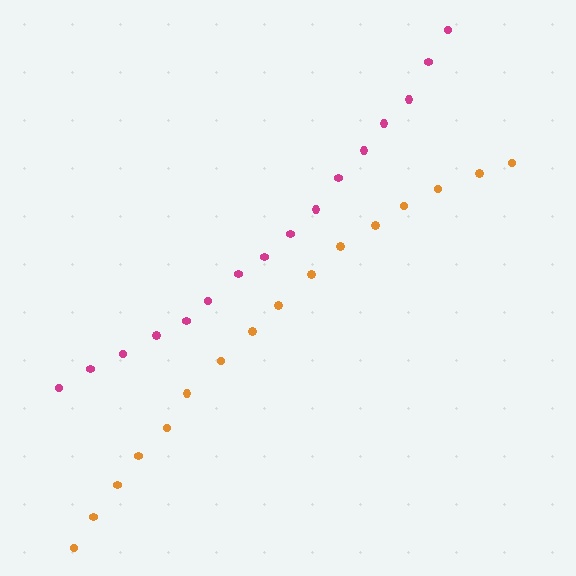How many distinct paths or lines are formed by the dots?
There are 2 distinct paths.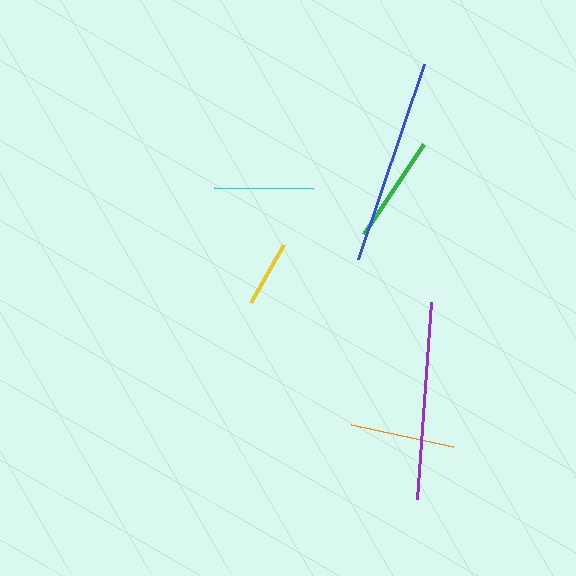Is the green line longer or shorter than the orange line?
The green line is longer than the orange line.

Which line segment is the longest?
The blue line is the longest at approximately 206 pixels.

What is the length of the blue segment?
The blue segment is approximately 206 pixels long.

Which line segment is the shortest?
The yellow line is the shortest at approximately 67 pixels.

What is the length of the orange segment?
The orange segment is approximately 105 pixels long.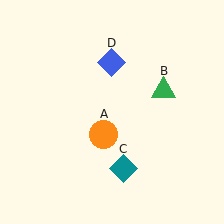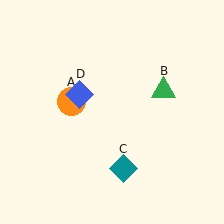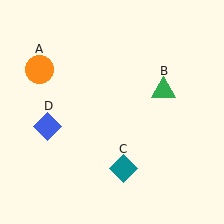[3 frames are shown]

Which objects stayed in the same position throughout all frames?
Green triangle (object B) and teal diamond (object C) remained stationary.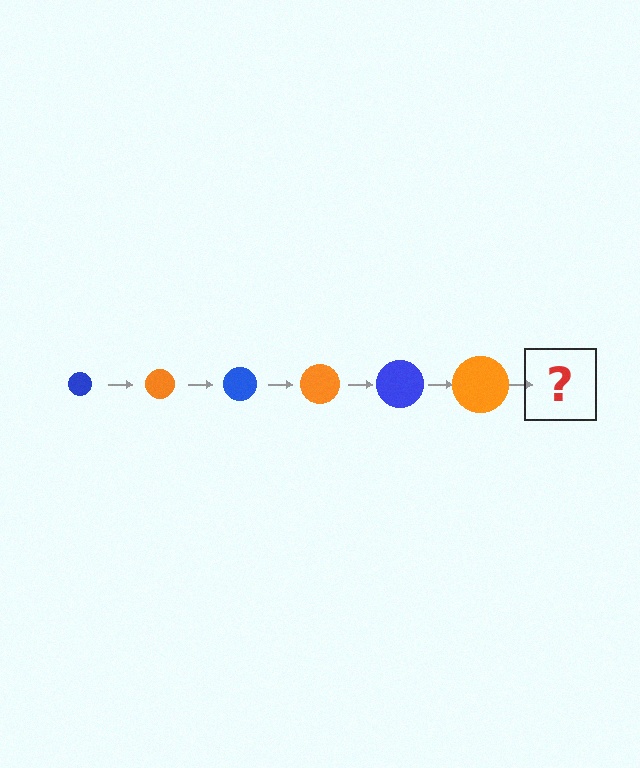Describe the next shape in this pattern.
It should be a blue circle, larger than the previous one.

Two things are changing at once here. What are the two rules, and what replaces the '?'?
The two rules are that the circle grows larger each step and the color cycles through blue and orange. The '?' should be a blue circle, larger than the previous one.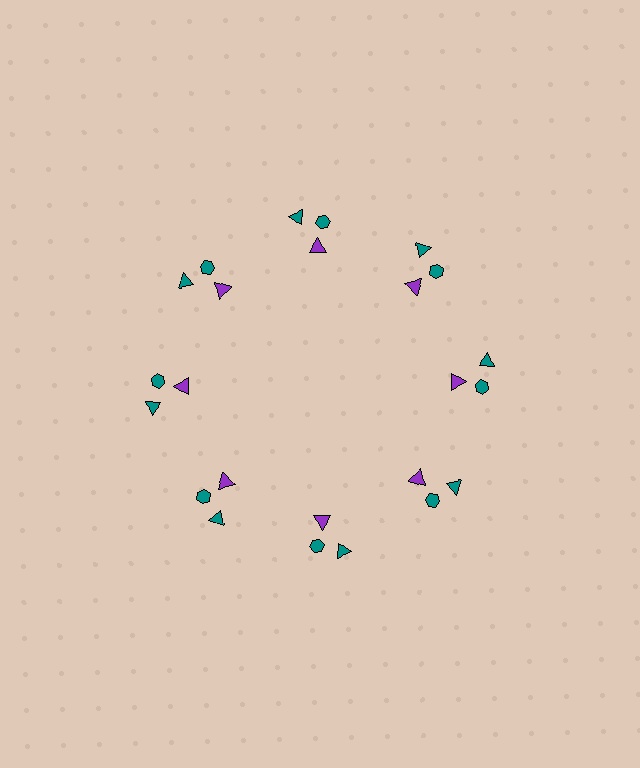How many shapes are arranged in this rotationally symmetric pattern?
There are 24 shapes, arranged in 8 groups of 3.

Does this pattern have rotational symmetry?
Yes, this pattern has 8-fold rotational symmetry. It looks the same after rotating 45 degrees around the center.